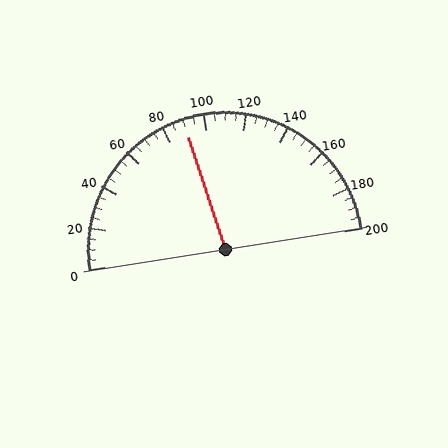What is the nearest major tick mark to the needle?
The nearest major tick mark is 80.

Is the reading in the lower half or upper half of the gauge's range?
The reading is in the lower half of the range (0 to 200).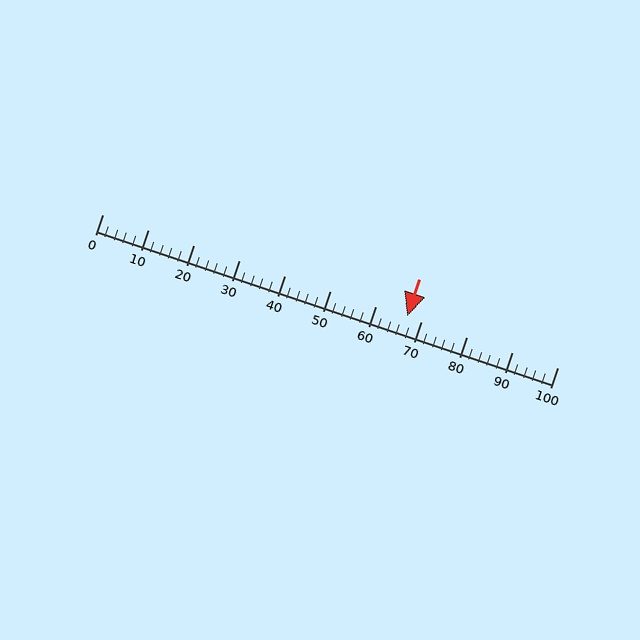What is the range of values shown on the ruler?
The ruler shows values from 0 to 100.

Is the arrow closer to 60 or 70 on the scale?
The arrow is closer to 70.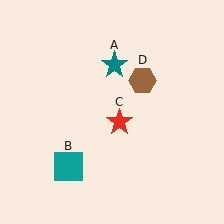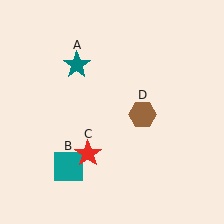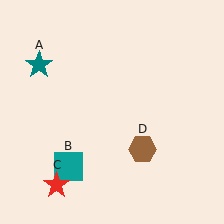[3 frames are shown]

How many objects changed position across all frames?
3 objects changed position: teal star (object A), red star (object C), brown hexagon (object D).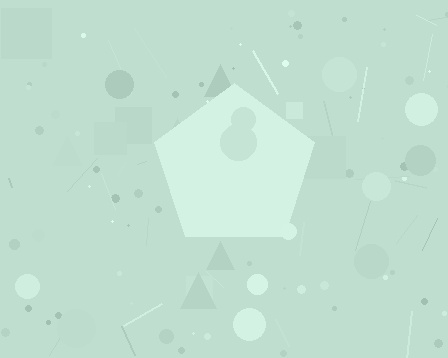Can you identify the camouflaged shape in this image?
The camouflaged shape is a pentagon.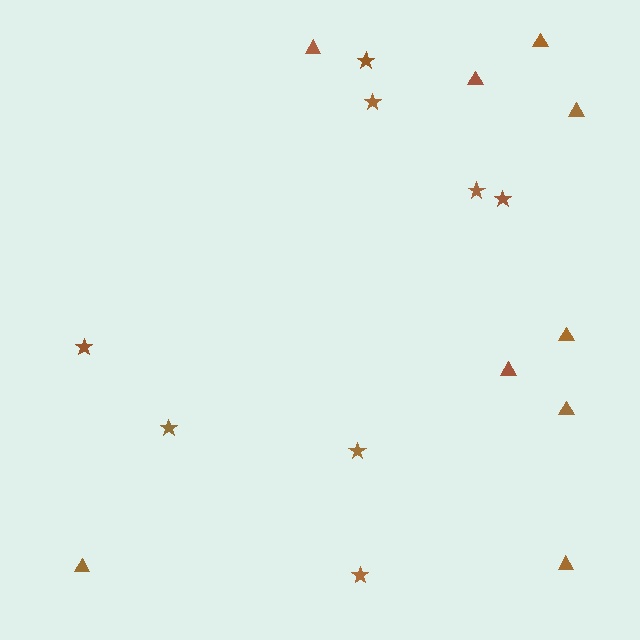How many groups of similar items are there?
There are 2 groups: one group of triangles (9) and one group of stars (8).